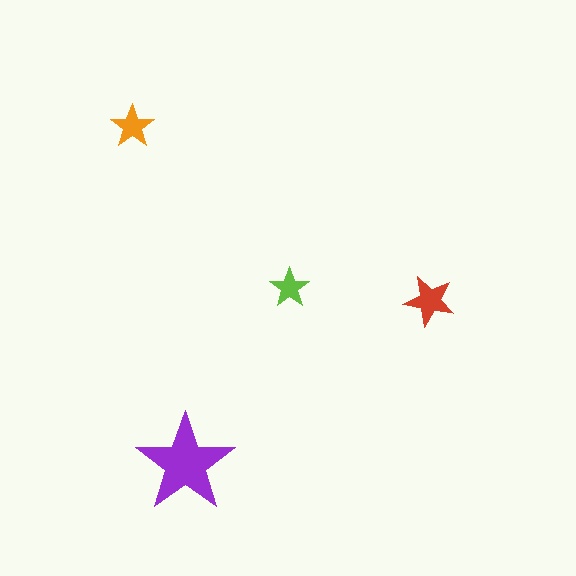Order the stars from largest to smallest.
the purple one, the red one, the orange one, the lime one.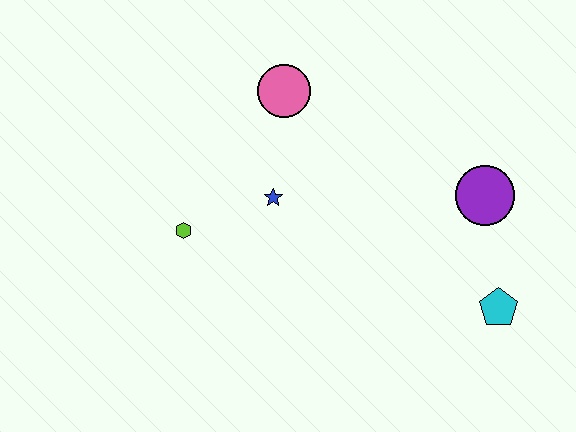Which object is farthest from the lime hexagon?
The cyan pentagon is farthest from the lime hexagon.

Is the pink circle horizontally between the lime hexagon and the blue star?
No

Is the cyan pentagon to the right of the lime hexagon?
Yes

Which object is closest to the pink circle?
The blue star is closest to the pink circle.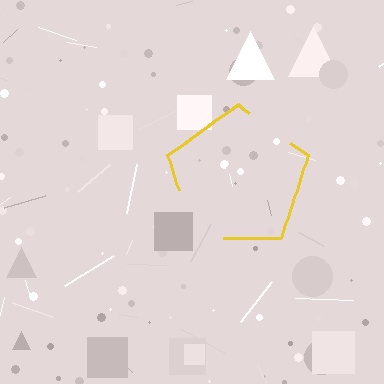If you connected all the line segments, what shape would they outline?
They would outline a pentagon.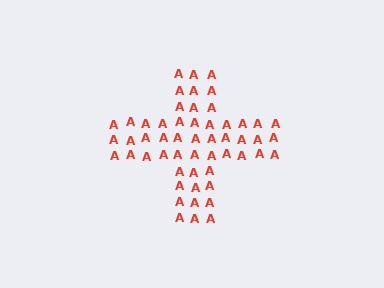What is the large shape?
The large shape is a cross.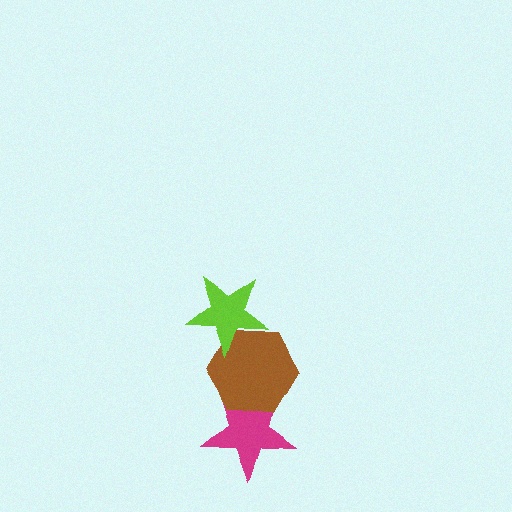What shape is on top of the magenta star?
The brown hexagon is on top of the magenta star.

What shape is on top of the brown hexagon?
The lime star is on top of the brown hexagon.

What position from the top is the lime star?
The lime star is 1st from the top.